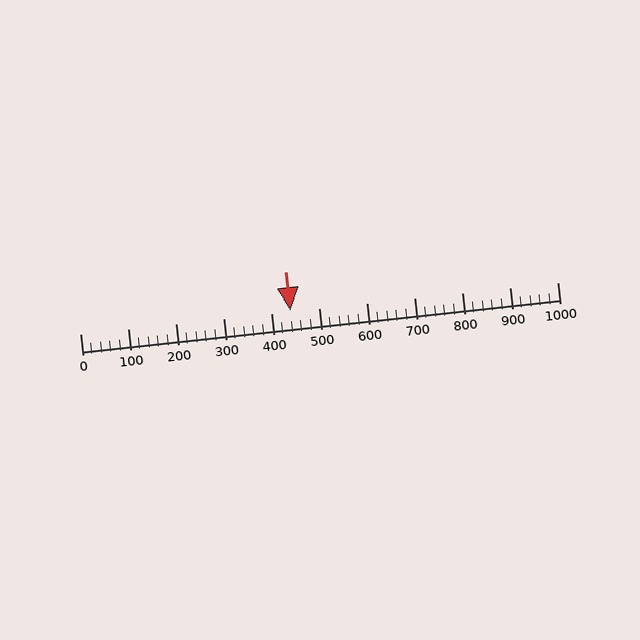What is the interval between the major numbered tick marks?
The major tick marks are spaced 100 units apart.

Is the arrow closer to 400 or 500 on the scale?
The arrow is closer to 400.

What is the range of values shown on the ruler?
The ruler shows values from 0 to 1000.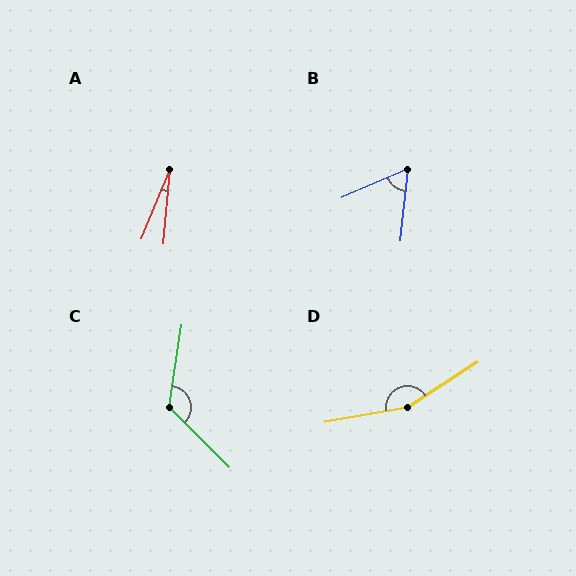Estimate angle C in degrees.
Approximately 126 degrees.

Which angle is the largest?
D, at approximately 157 degrees.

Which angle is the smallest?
A, at approximately 18 degrees.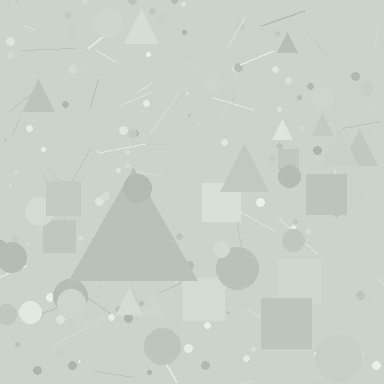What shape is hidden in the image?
A triangle is hidden in the image.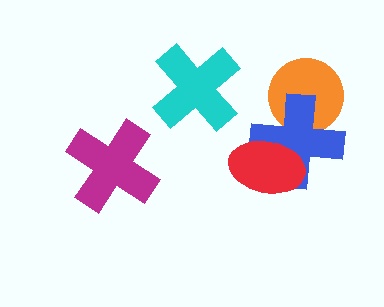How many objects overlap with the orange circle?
1 object overlaps with the orange circle.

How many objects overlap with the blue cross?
2 objects overlap with the blue cross.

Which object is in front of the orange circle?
The blue cross is in front of the orange circle.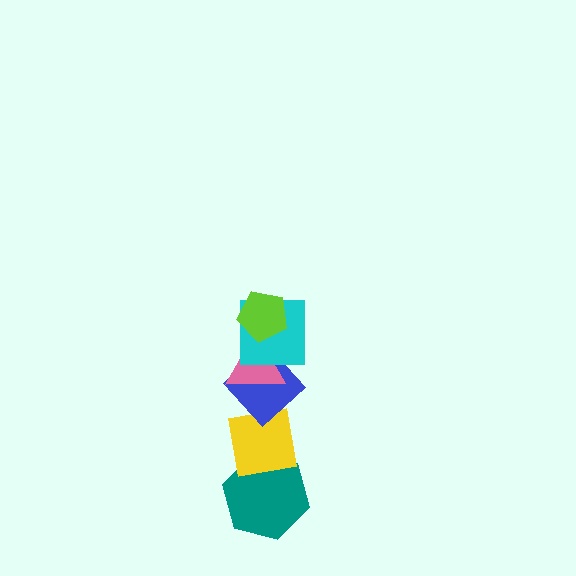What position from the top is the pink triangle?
The pink triangle is 3rd from the top.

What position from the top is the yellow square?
The yellow square is 5th from the top.